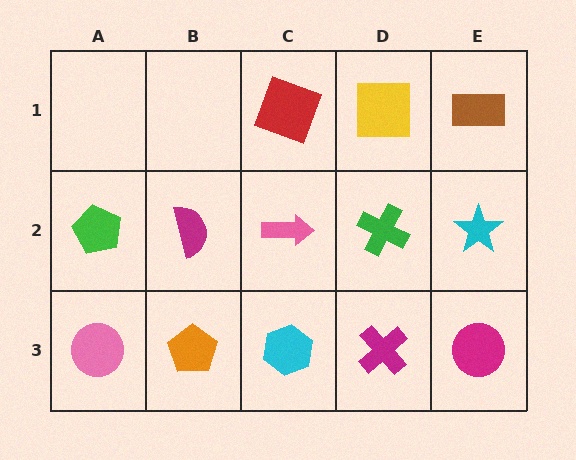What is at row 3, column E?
A magenta circle.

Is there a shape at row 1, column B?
No, that cell is empty.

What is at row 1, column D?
A yellow square.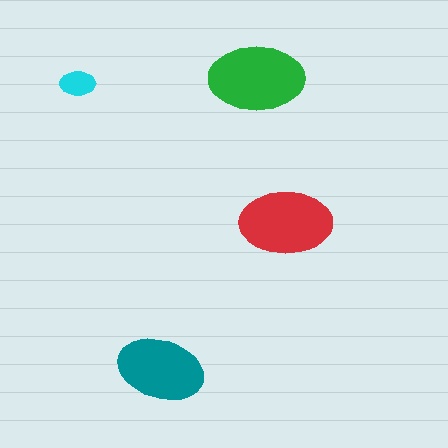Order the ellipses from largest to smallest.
the green one, the red one, the teal one, the cyan one.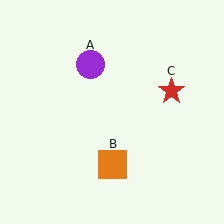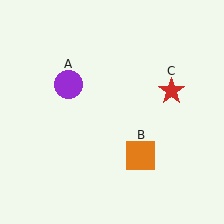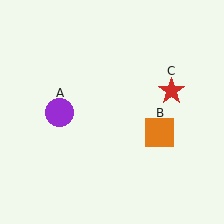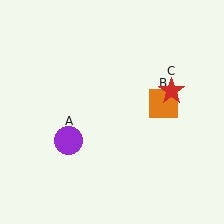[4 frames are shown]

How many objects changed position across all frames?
2 objects changed position: purple circle (object A), orange square (object B).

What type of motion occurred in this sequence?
The purple circle (object A), orange square (object B) rotated counterclockwise around the center of the scene.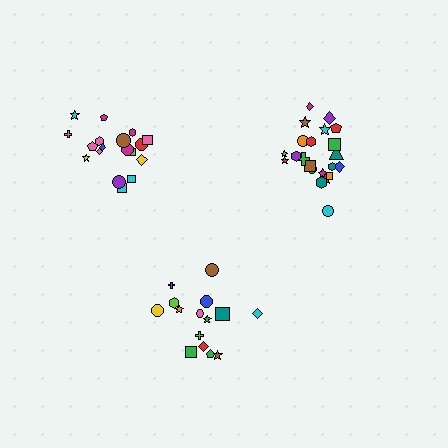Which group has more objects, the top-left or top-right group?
The top-right group.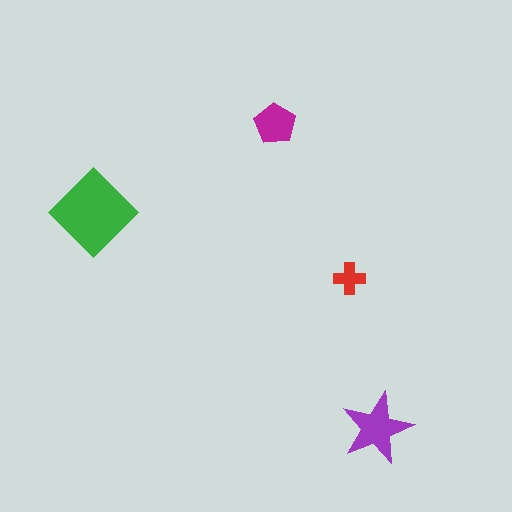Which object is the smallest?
The red cross.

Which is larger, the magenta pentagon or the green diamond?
The green diamond.